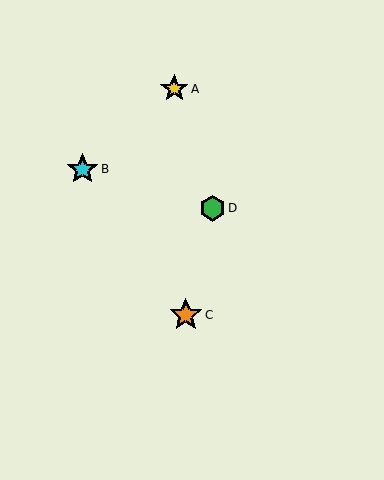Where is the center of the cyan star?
The center of the cyan star is at (82, 169).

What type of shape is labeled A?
Shape A is a yellow star.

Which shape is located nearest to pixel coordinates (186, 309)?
The orange star (labeled C) at (186, 315) is nearest to that location.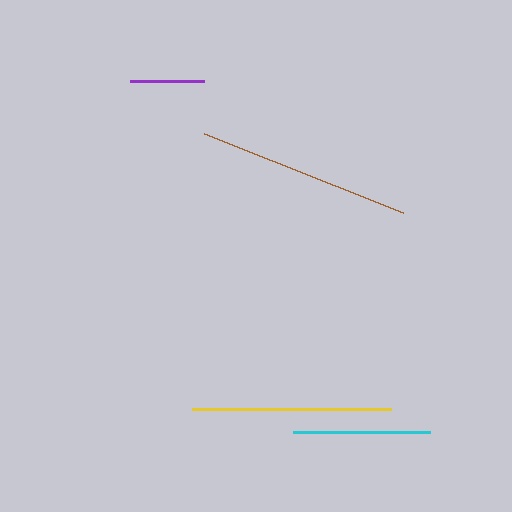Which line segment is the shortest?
The purple line is the shortest at approximately 74 pixels.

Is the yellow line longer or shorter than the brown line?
The brown line is longer than the yellow line.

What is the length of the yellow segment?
The yellow segment is approximately 198 pixels long.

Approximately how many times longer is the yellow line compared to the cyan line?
The yellow line is approximately 1.4 times the length of the cyan line.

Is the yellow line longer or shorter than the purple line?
The yellow line is longer than the purple line.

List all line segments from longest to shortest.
From longest to shortest: brown, yellow, cyan, purple.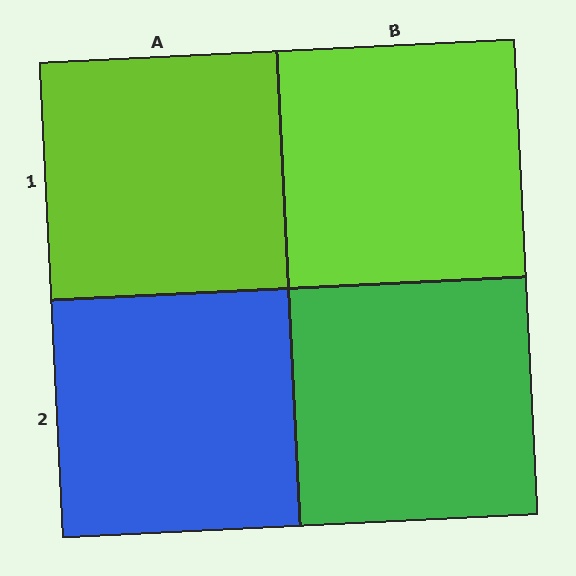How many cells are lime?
2 cells are lime.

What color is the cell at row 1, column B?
Lime.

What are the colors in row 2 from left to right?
Blue, green.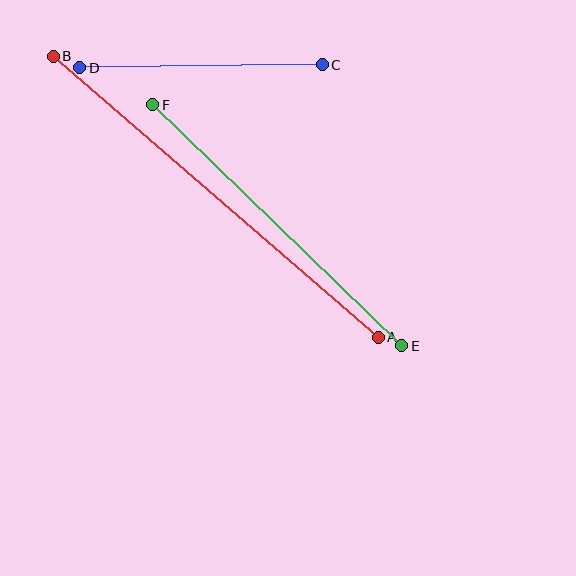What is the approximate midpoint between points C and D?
The midpoint is at approximately (201, 66) pixels.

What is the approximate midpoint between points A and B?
The midpoint is at approximately (216, 197) pixels.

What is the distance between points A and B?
The distance is approximately 429 pixels.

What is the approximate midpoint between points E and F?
The midpoint is at approximately (277, 225) pixels.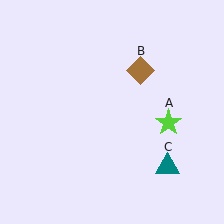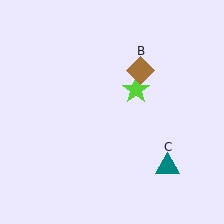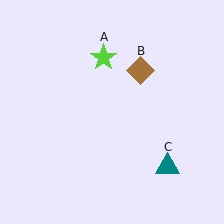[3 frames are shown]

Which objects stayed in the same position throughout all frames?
Brown diamond (object B) and teal triangle (object C) remained stationary.